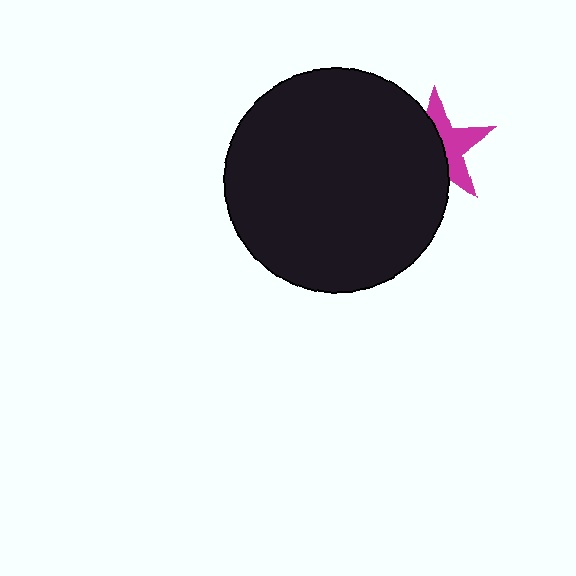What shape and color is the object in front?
The object in front is a black circle.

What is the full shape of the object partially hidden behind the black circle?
The partially hidden object is a magenta star.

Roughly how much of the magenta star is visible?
About half of it is visible (roughly 46%).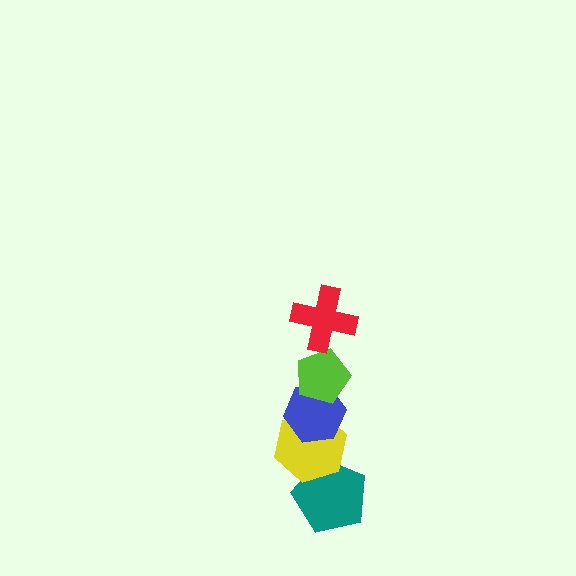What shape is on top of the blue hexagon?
The lime pentagon is on top of the blue hexagon.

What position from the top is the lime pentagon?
The lime pentagon is 2nd from the top.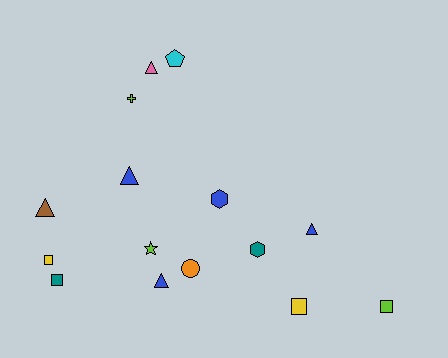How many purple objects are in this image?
There are no purple objects.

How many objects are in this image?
There are 15 objects.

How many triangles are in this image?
There are 5 triangles.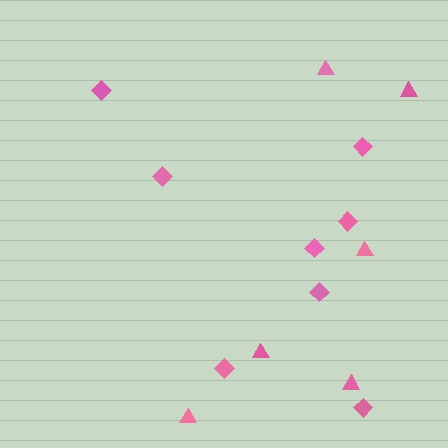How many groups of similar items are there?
There are 2 groups: one group of triangles (6) and one group of diamonds (8).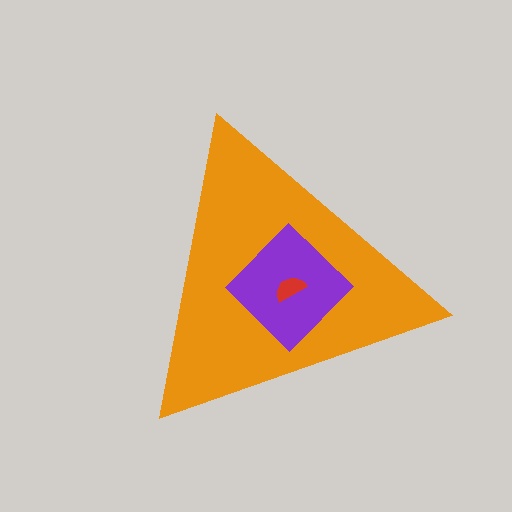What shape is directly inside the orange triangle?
The purple diamond.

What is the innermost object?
The red semicircle.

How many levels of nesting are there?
3.